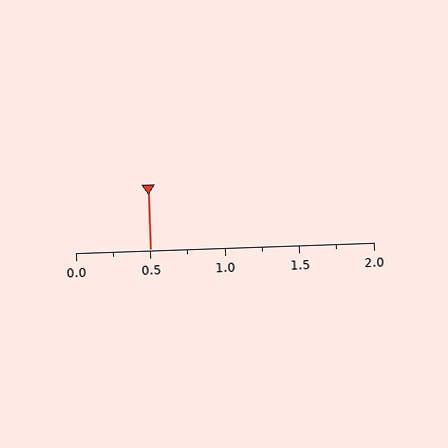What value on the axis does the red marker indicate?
The marker indicates approximately 0.5.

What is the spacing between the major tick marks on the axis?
The major ticks are spaced 0.5 apart.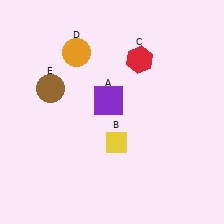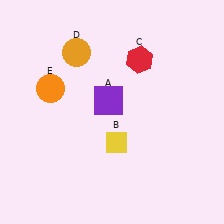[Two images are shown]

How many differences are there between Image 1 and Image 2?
There is 1 difference between the two images.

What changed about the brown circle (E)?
In Image 1, E is brown. In Image 2, it changed to orange.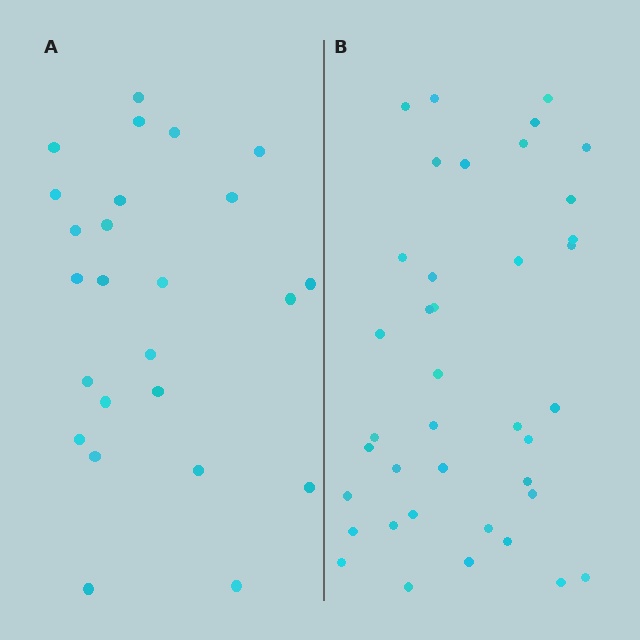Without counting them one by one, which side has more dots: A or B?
Region B (the right region) has more dots.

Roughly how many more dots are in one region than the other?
Region B has approximately 15 more dots than region A.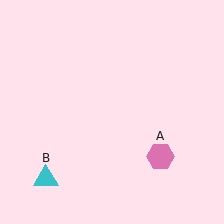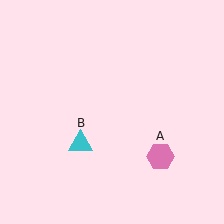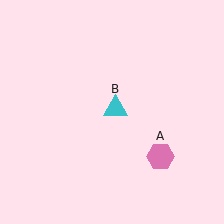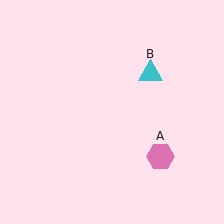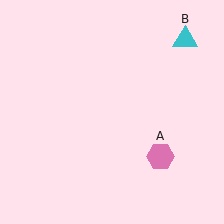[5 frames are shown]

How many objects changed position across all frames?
1 object changed position: cyan triangle (object B).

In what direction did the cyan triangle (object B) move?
The cyan triangle (object B) moved up and to the right.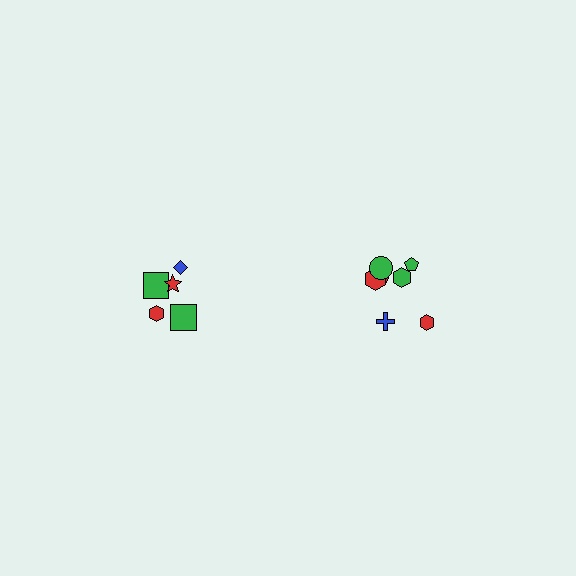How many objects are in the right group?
There are 7 objects.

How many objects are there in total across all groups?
There are 12 objects.